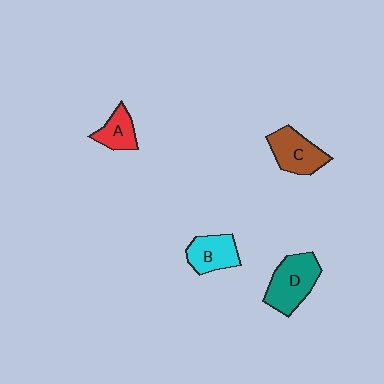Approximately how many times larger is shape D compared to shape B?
Approximately 1.4 times.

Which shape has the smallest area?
Shape A (red).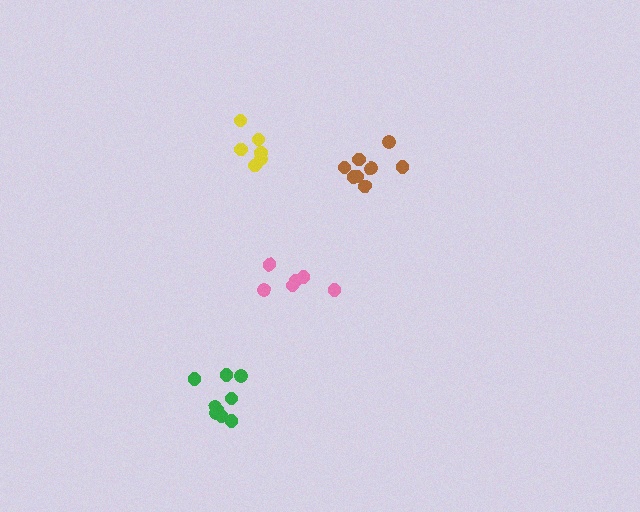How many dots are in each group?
Group 1: 9 dots, Group 2: 6 dots, Group 3: 8 dots, Group 4: 6 dots (29 total).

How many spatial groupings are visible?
There are 4 spatial groupings.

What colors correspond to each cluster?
The clusters are colored: green, pink, brown, yellow.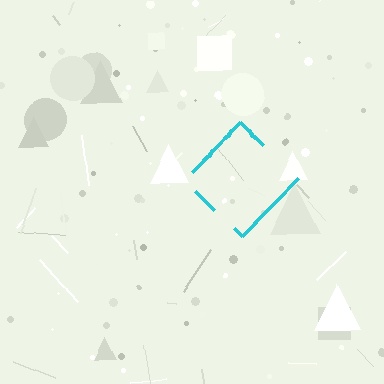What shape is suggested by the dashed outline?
The dashed outline suggests a diamond.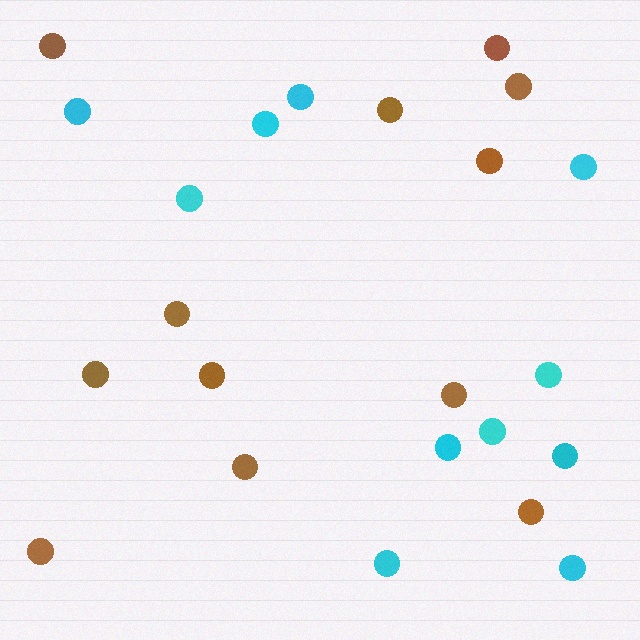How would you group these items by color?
There are 2 groups: one group of brown circles (12) and one group of cyan circles (11).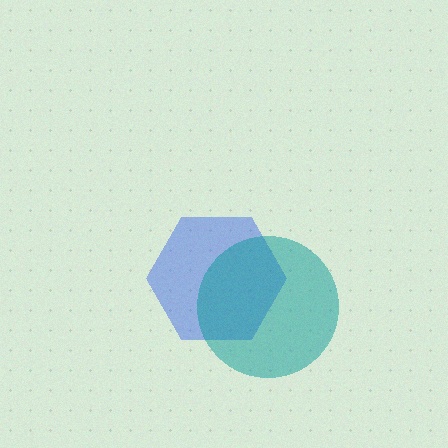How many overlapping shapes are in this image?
There are 2 overlapping shapes in the image.